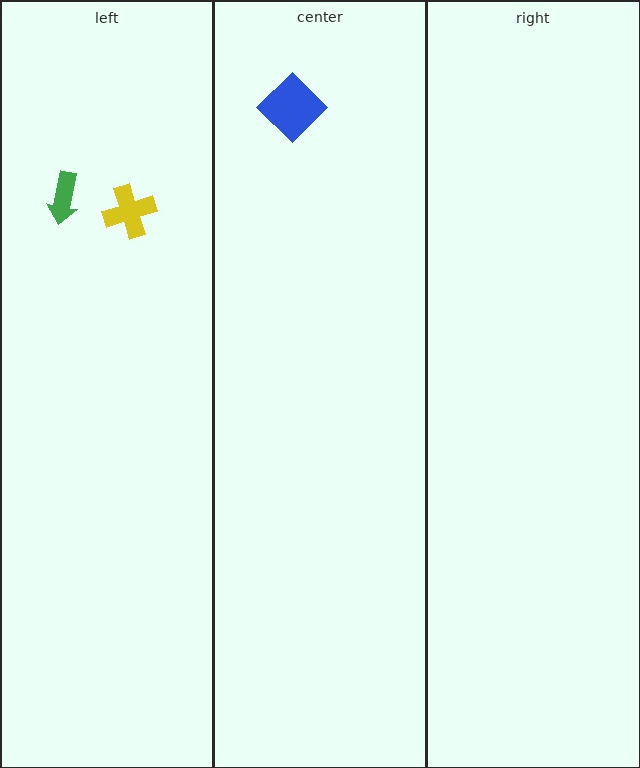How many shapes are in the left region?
2.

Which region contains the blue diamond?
The center region.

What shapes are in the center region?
The blue diamond.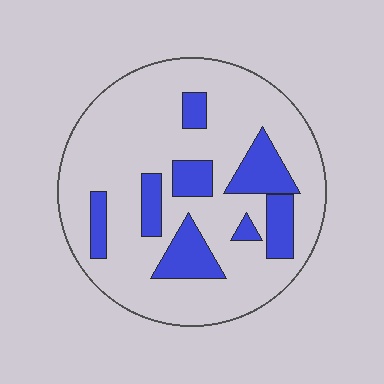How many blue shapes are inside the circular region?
8.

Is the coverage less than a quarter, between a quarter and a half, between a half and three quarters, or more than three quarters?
Less than a quarter.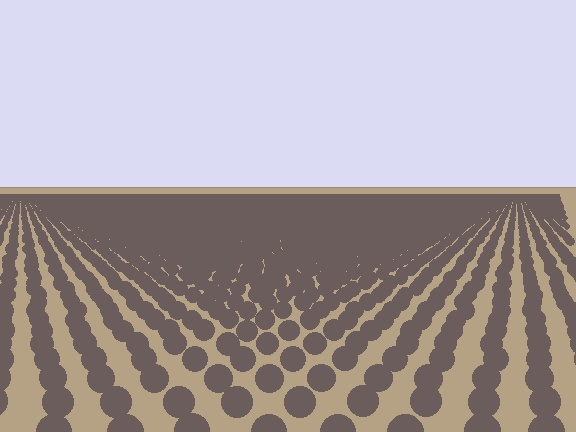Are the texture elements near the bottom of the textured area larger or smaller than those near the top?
Larger. Near the bottom, elements are closer to the viewer and appear at a bigger on-screen size.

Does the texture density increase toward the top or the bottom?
Density increases toward the top.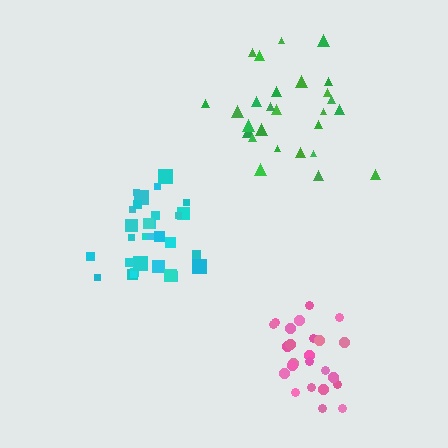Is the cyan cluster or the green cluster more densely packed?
Cyan.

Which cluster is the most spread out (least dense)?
Green.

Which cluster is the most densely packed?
Cyan.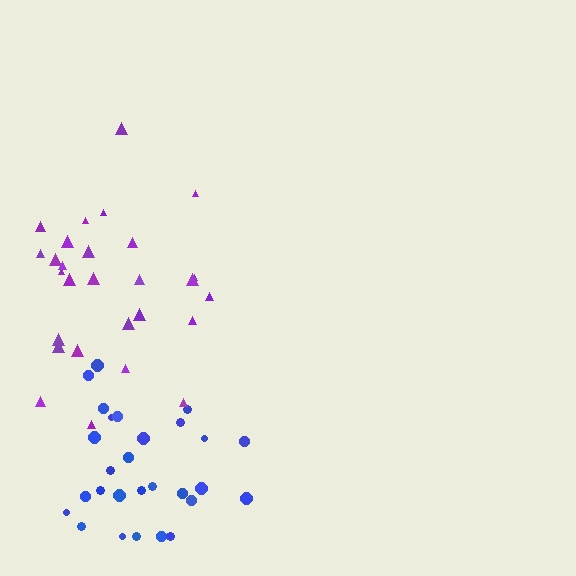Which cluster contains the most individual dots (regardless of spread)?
Blue (28).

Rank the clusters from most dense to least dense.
blue, purple.